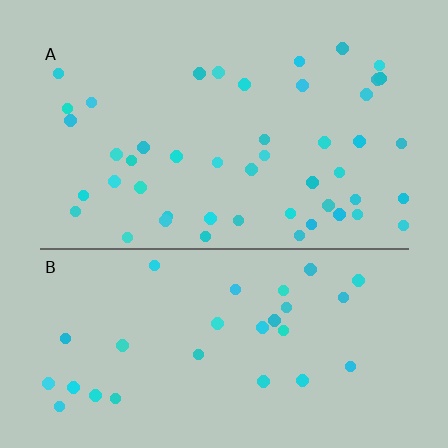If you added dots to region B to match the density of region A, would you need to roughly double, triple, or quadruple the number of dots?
Approximately double.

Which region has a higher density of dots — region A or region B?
A (the top).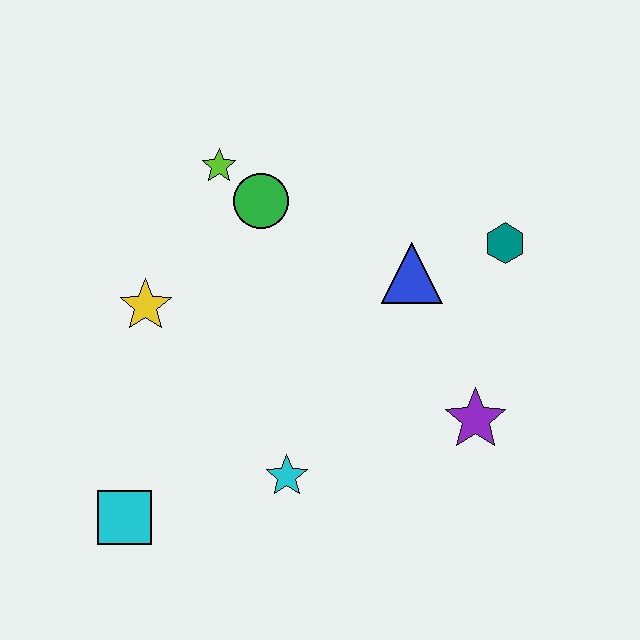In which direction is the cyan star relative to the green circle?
The cyan star is below the green circle.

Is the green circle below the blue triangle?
No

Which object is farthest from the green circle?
The cyan square is farthest from the green circle.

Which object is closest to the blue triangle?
The teal hexagon is closest to the blue triangle.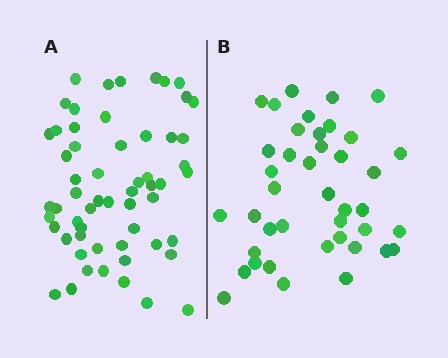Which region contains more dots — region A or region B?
Region A (the left region) has more dots.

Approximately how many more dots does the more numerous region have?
Region A has approximately 15 more dots than region B.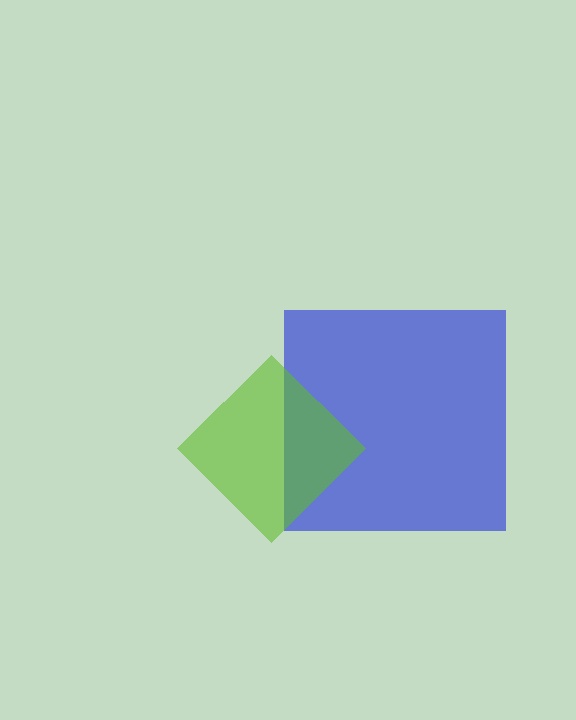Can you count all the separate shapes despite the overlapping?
Yes, there are 2 separate shapes.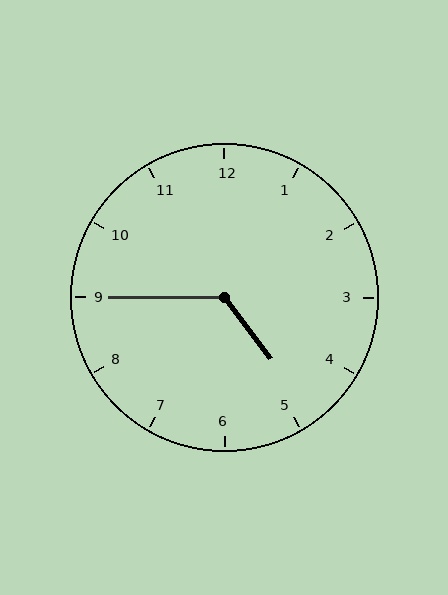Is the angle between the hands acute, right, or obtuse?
It is obtuse.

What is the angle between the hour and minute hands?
Approximately 128 degrees.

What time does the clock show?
4:45.